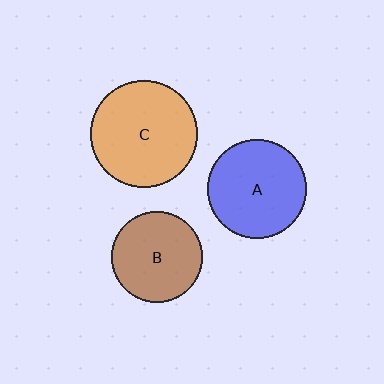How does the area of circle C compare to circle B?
Approximately 1.4 times.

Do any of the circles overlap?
No, none of the circles overlap.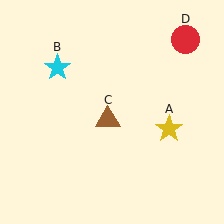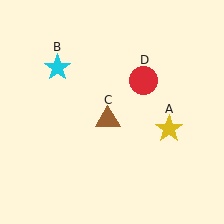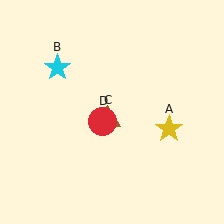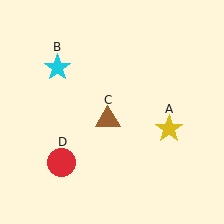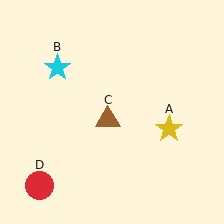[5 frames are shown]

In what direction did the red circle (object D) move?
The red circle (object D) moved down and to the left.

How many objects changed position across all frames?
1 object changed position: red circle (object D).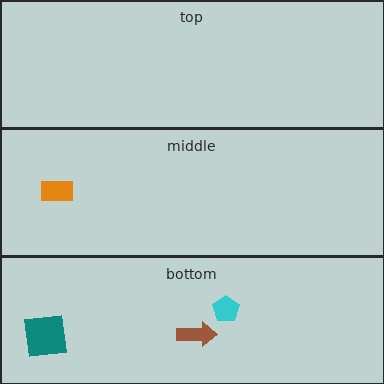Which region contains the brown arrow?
The bottom region.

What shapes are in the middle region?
The orange rectangle.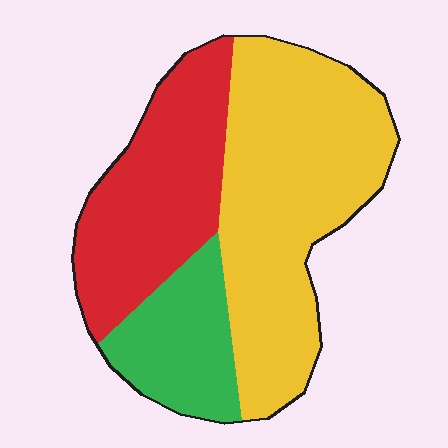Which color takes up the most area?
Yellow, at roughly 50%.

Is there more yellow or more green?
Yellow.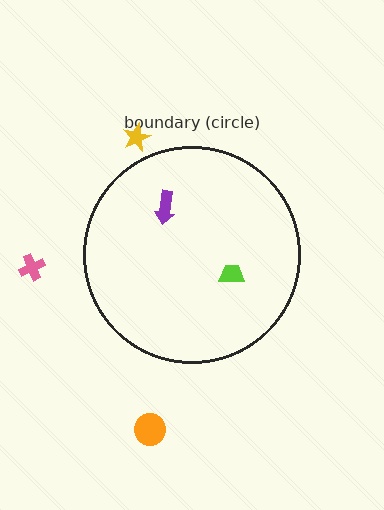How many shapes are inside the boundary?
2 inside, 3 outside.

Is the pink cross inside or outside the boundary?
Outside.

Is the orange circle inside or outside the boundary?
Outside.